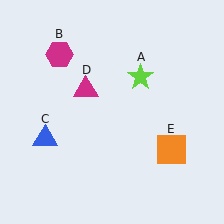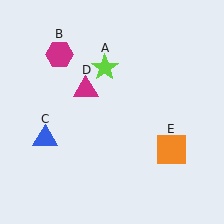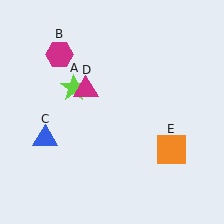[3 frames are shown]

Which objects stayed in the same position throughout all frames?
Magenta hexagon (object B) and blue triangle (object C) and magenta triangle (object D) and orange square (object E) remained stationary.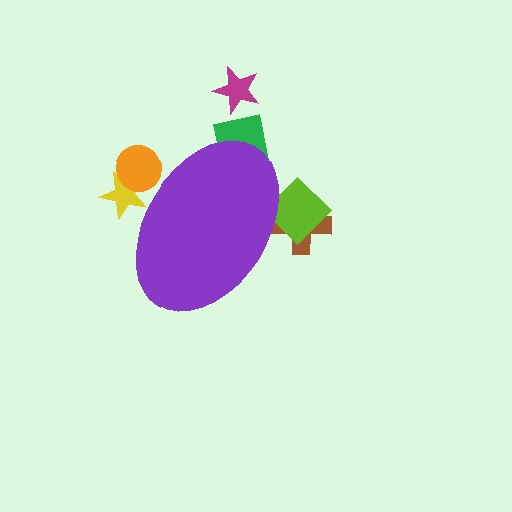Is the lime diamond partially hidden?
Yes, the lime diamond is partially hidden behind the purple ellipse.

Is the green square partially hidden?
Yes, the green square is partially hidden behind the purple ellipse.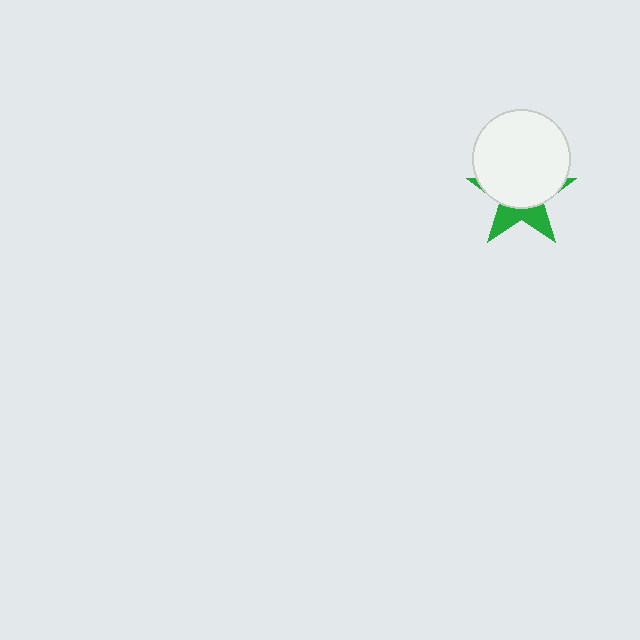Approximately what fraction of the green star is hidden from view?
Roughly 65% of the green star is hidden behind the white circle.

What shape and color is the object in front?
The object in front is a white circle.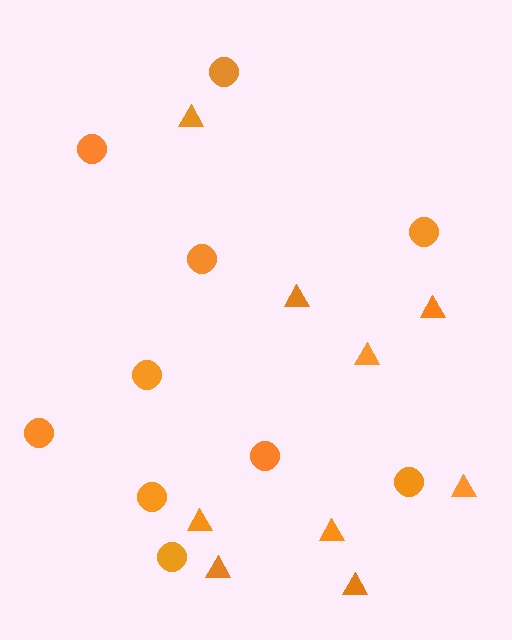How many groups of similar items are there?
There are 2 groups: one group of triangles (9) and one group of circles (10).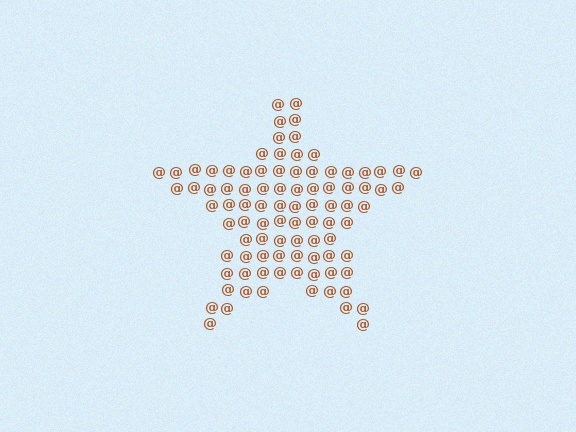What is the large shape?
The large shape is a star.